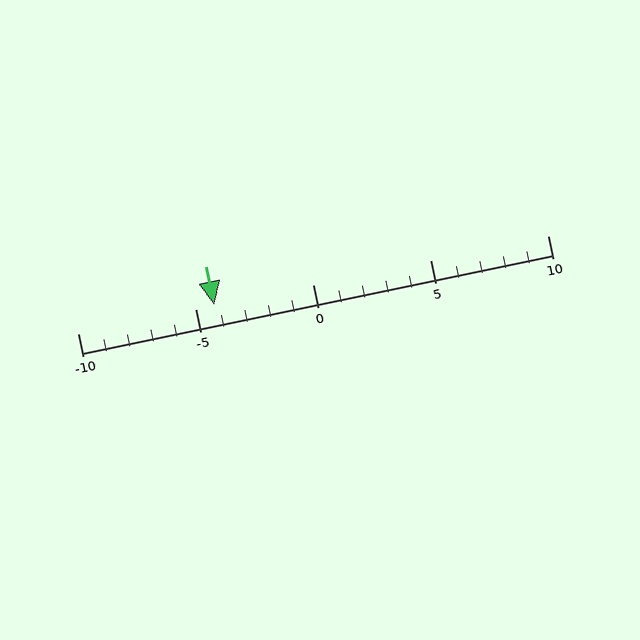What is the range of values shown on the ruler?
The ruler shows values from -10 to 10.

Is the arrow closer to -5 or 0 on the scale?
The arrow is closer to -5.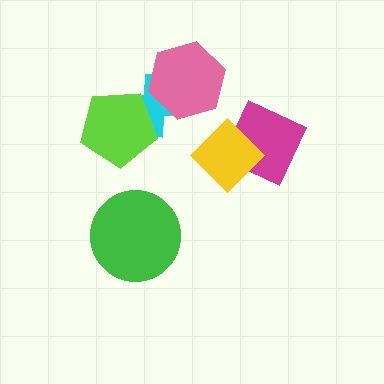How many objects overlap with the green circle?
0 objects overlap with the green circle.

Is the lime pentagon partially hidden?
No, no other shape covers it.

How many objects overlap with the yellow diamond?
1 object overlaps with the yellow diamond.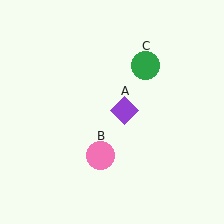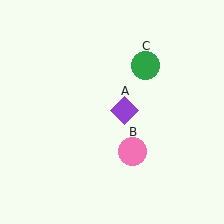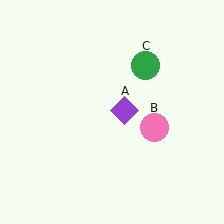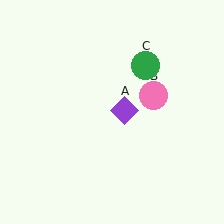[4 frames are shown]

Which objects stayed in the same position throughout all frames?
Purple diamond (object A) and green circle (object C) remained stationary.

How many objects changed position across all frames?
1 object changed position: pink circle (object B).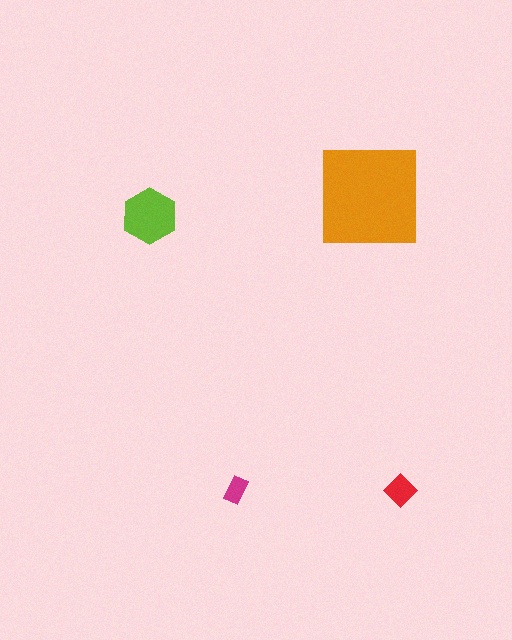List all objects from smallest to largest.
The magenta rectangle, the red diamond, the lime hexagon, the orange square.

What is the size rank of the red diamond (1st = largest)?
3rd.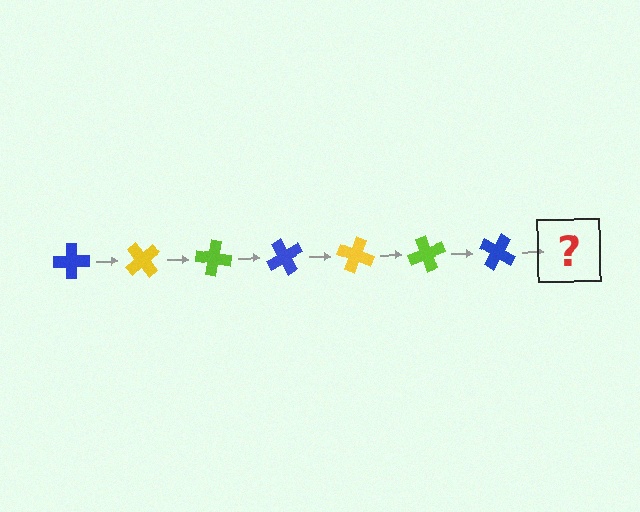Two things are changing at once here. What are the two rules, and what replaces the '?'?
The two rules are that it rotates 50 degrees each step and the color cycles through blue, yellow, and lime. The '?' should be a yellow cross, rotated 350 degrees from the start.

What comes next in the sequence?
The next element should be a yellow cross, rotated 350 degrees from the start.